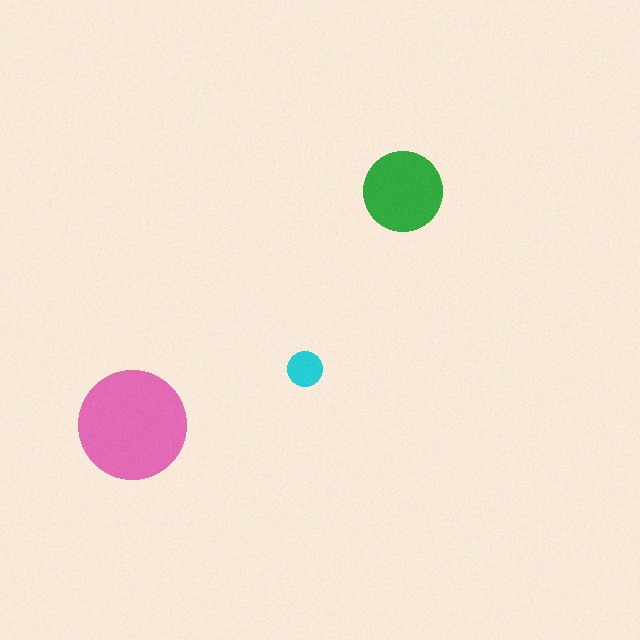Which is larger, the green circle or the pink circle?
The pink one.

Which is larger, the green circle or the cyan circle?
The green one.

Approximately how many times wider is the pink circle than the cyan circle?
About 3 times wider.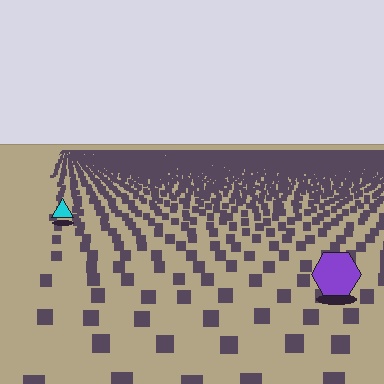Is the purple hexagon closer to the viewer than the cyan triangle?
Yes. The purple hexagon is closer — you can tell from the texture gradient: the ground texture is coarser near it.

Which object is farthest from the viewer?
The cyan triangle is farthest from the viewer. It appears smaller and the ground texture around it is denser.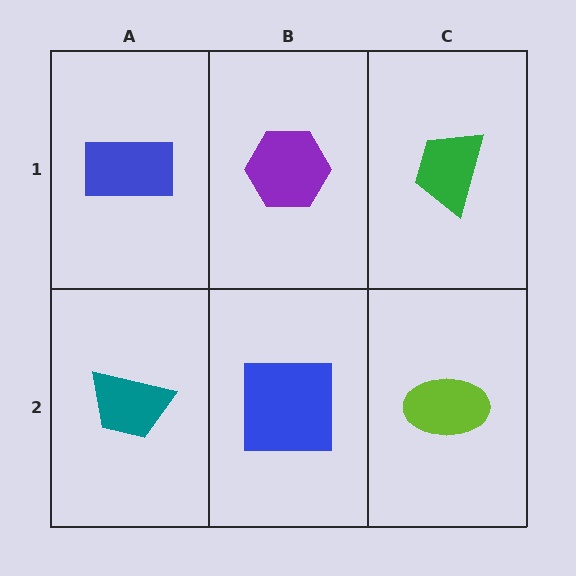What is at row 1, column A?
A blue rectangle.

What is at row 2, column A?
A teal trapezoid.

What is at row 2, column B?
A blue square.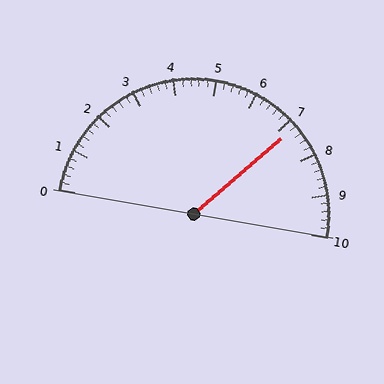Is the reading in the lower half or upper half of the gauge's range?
The reading is in the upper half of the range (0 to 10).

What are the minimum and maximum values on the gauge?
The gauge ranges from 0 to 10.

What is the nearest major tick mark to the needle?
The nearest major tick mark is 7.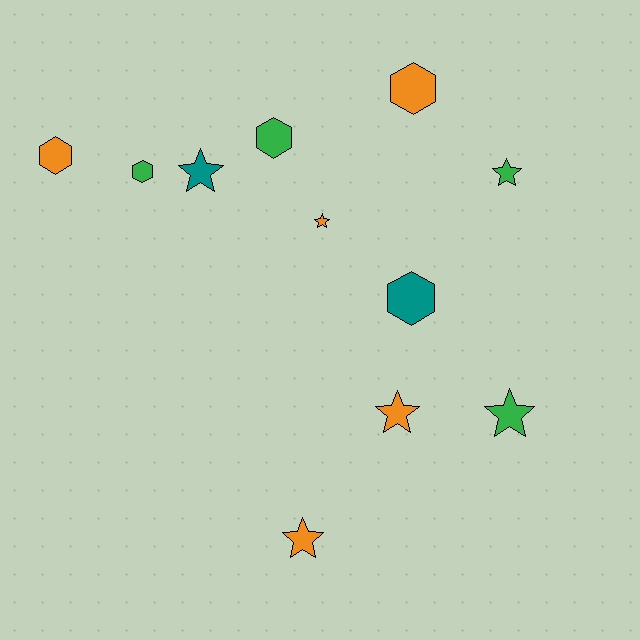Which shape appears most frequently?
Star, with 6 objects.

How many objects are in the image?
There are 11 objects.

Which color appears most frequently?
Orange, with 5 objects.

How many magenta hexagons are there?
There are no magenta hexagons.